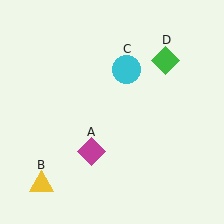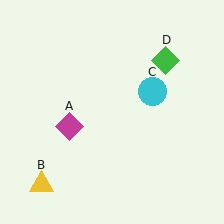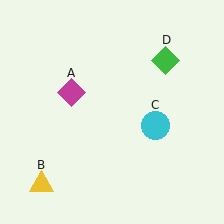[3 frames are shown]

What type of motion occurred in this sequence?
The magenta diamond (object A), cyan circle (object C) rotated clockwise around the center of the scene.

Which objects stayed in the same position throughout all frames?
Yellow triangle (object B) and green diamond (object D) remained stationary.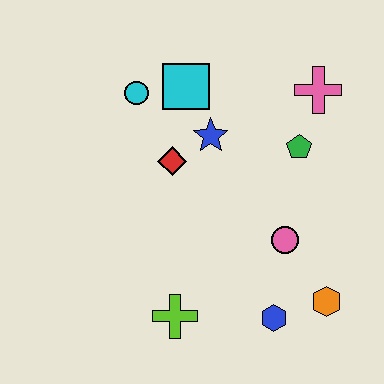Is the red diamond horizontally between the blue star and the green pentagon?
No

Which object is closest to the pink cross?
The green pentagon is closest to the pink cross.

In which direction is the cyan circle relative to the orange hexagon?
The cyan circle is above the orange hexagon.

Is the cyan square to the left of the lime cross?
No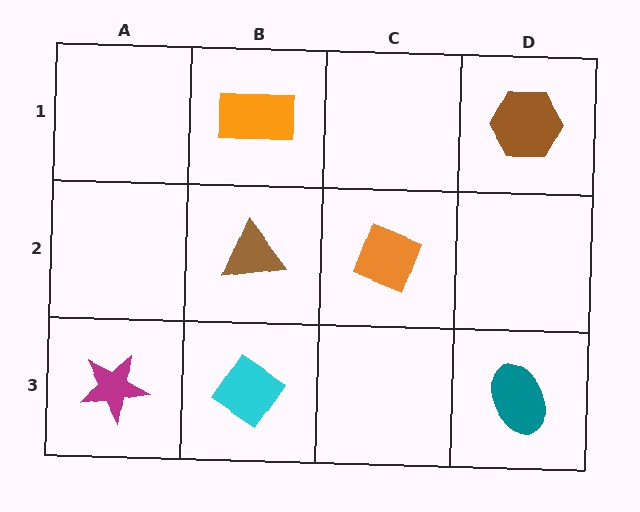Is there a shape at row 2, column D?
No, that cell is empty.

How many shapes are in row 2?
2 shapes.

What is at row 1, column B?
An orange rectangle.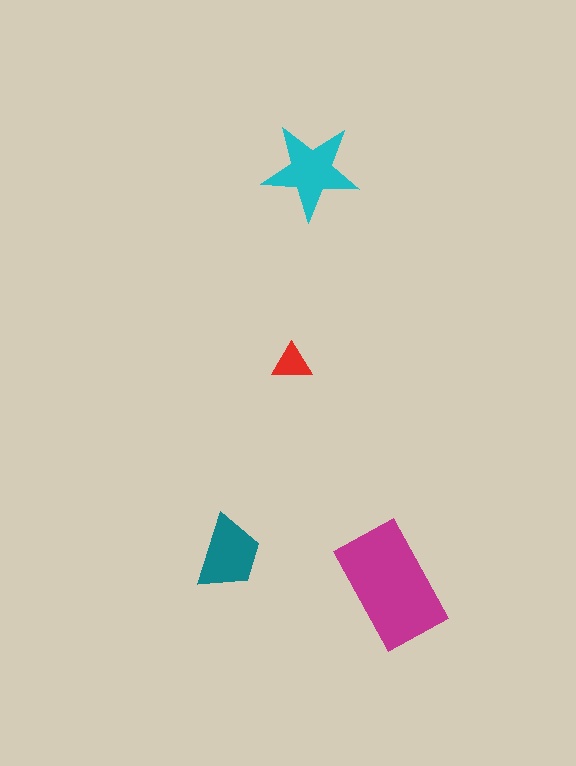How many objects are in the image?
There are 4 objects in the image.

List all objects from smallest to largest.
The red triangle, the teal trapezoid, the cyan star, the magenta rectangle.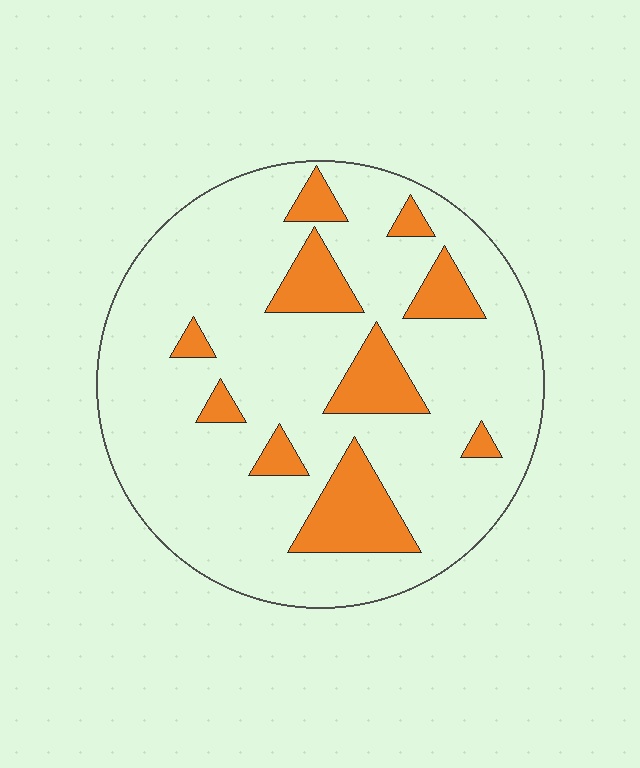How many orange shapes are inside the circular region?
10.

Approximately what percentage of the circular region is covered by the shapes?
Approximately 20%.